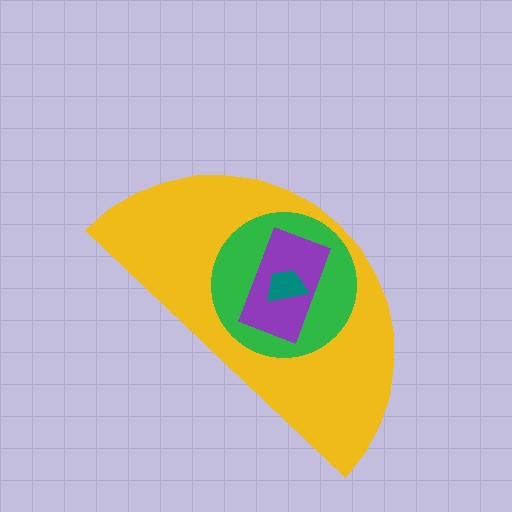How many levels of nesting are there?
4.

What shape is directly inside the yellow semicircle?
The green circle.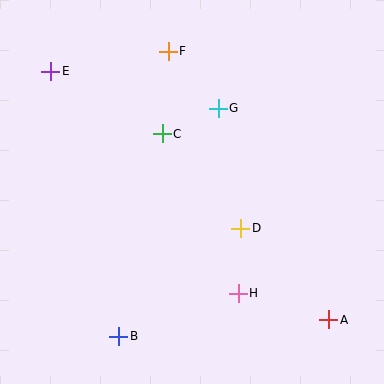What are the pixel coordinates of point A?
Point A is at (329, 320).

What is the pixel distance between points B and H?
The distance between B and H is 127 pixels.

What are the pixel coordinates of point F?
Point F is at (168, 51).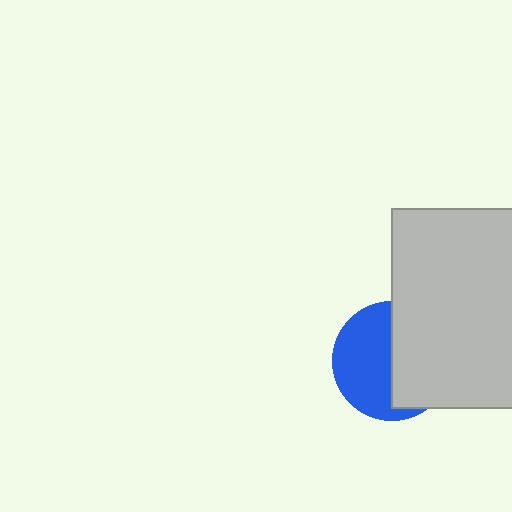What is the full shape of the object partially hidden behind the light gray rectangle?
The partially hidden object is a blue circle.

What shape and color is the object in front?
The object in front is a light gray rectangle.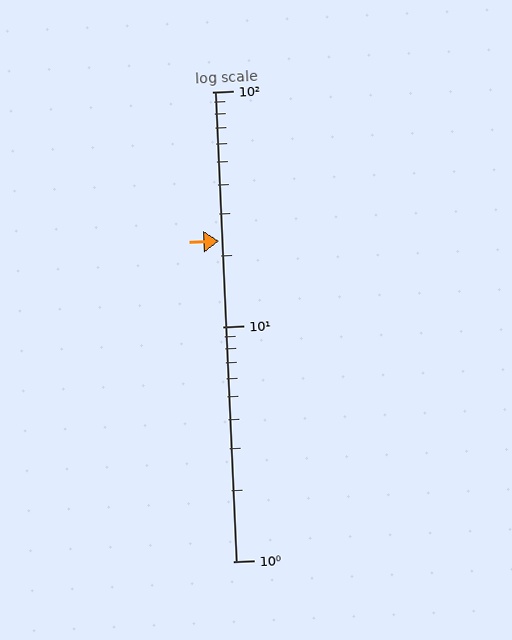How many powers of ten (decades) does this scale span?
The scale spans 2 decades, from 1 to 100.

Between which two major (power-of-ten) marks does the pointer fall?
The pointer is between 10 and 100.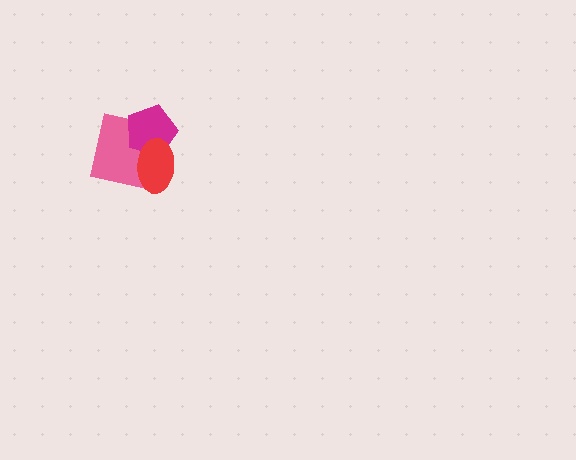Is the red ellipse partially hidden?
No, no other shape covers it.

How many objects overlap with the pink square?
2 objects overlap with the pink square.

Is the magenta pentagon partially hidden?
Yes, it is partially covered by another shape.